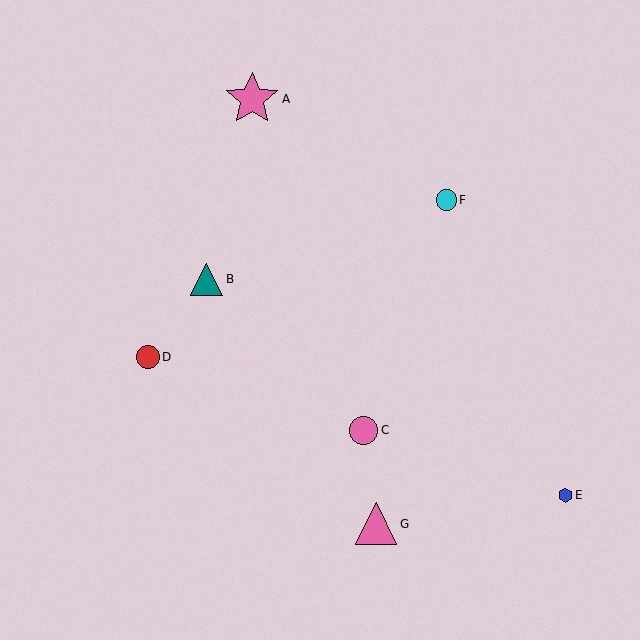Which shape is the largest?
The pink star (labeled A) is the largest.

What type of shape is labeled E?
Shape E is a blue hexagon.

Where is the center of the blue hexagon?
The center of the blue hexagon is at (565, 495).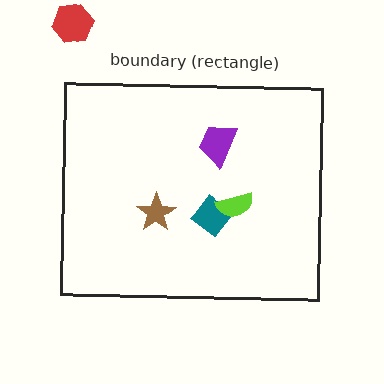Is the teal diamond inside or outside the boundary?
Inside.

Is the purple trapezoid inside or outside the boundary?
Inside.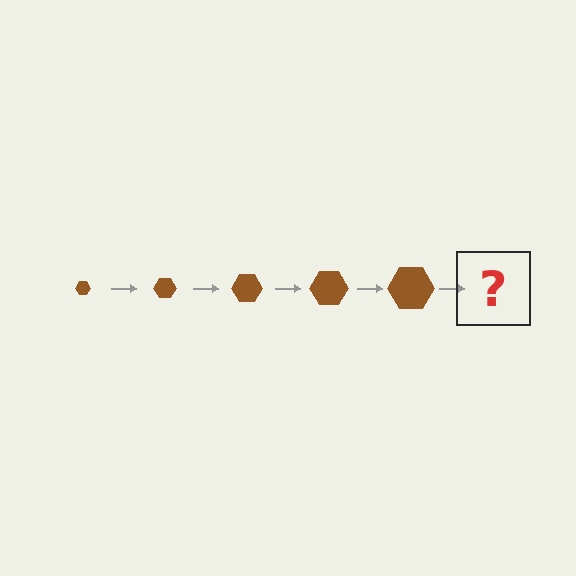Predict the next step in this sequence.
The next step is a brown hexagon, larger than the previous one.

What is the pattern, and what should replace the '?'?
The pattern is that the hexagon gets progressively larger each step. The '?' should be a brown hexagon, larger than the previous one.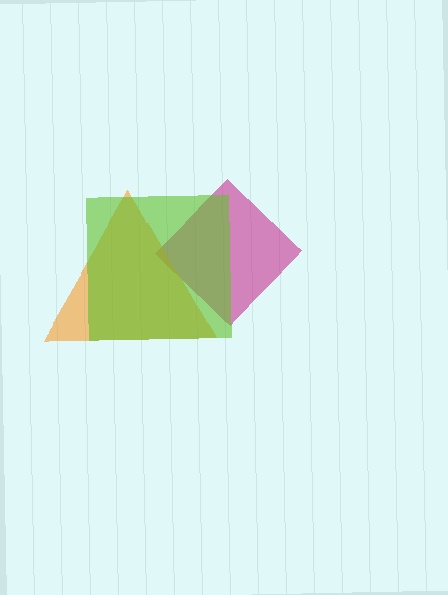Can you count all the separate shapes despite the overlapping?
Yes, there are 3 separate shapes.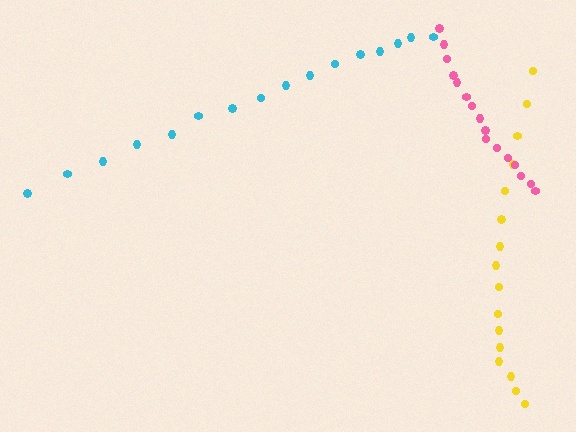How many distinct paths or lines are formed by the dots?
There are 3 distinct paths.